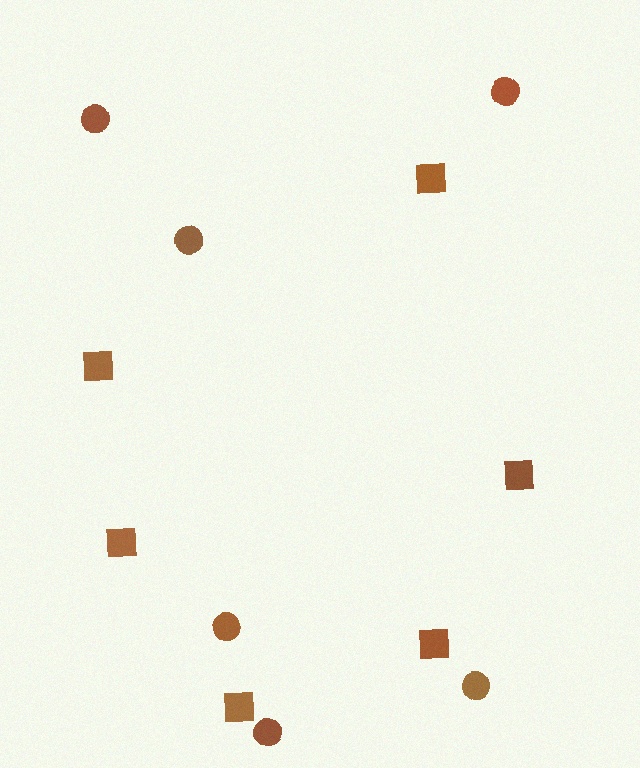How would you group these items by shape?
There are 2 groups: one group of squares (6) and one group of circles (6).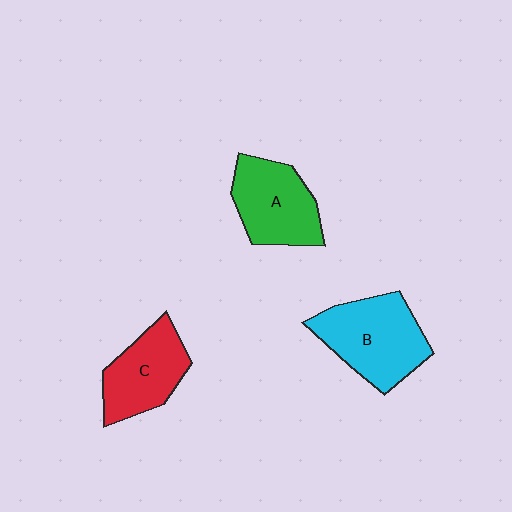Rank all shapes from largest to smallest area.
From largest to smallest: B (cyan), A (green), C (red).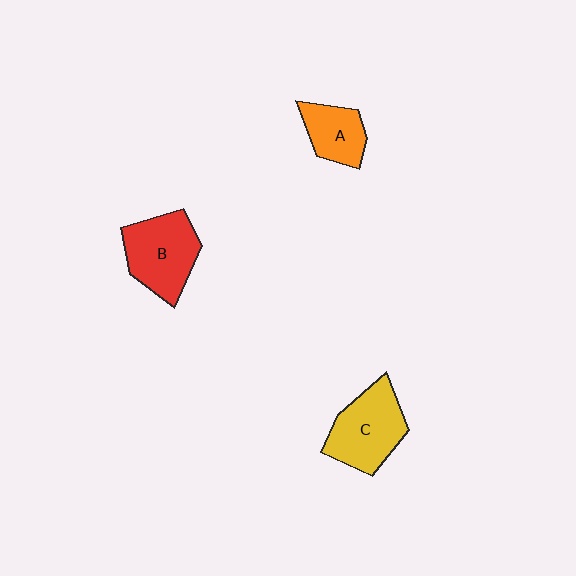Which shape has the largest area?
Shape C (yellow).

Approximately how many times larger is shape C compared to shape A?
Approximately 1.6 times.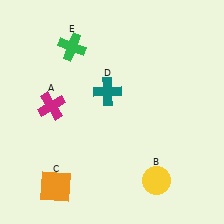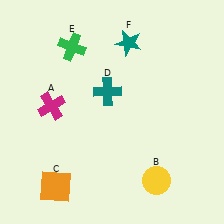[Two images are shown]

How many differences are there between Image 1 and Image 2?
There is 1 difference between the two images.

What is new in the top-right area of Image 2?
A teal star (F) was added in the top-right area of Image 2.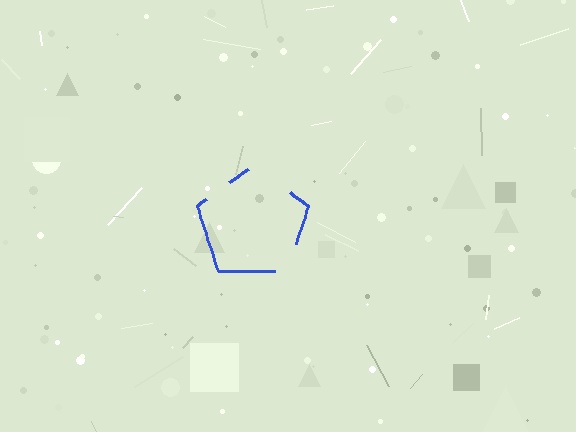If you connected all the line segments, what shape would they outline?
They would outline a pentagon.